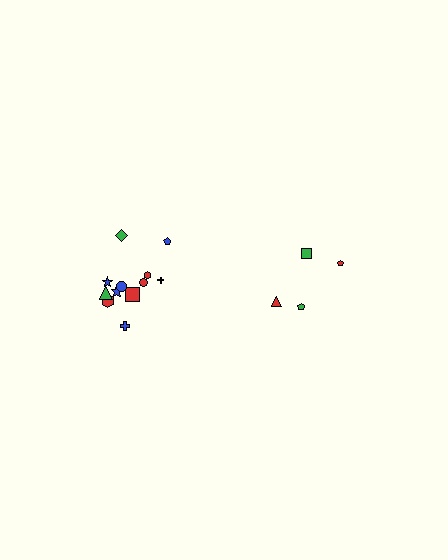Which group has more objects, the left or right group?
The left group.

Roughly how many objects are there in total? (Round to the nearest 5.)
Roughly 15 objects in total.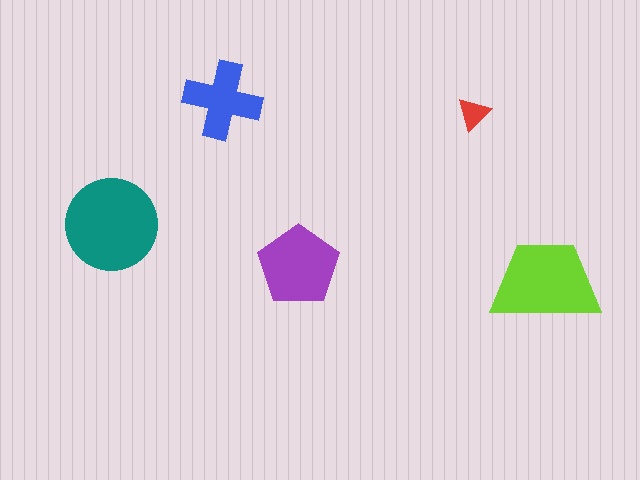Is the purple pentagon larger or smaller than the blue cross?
Larger.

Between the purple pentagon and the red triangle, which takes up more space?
The purple pentagon.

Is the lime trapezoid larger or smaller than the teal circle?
Smaller.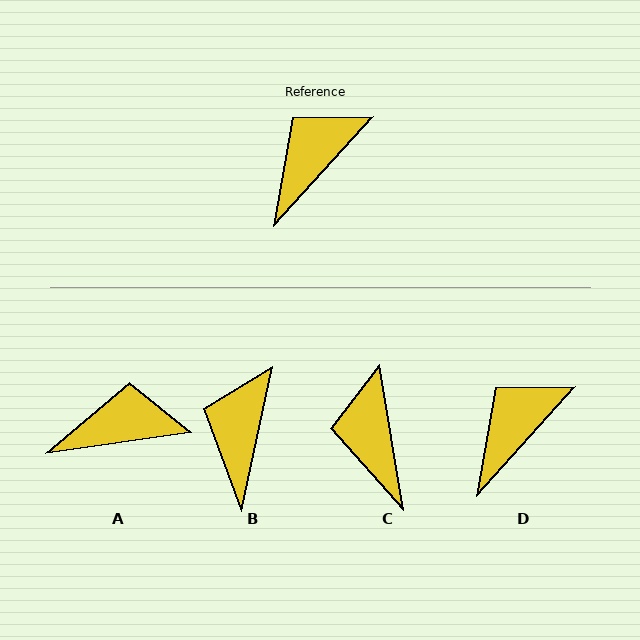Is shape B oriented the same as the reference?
No, it is off by about 30 degrees.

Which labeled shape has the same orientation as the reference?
D.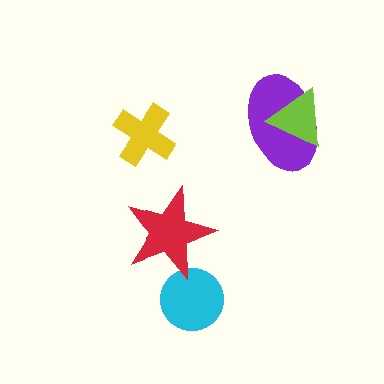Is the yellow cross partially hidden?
No, no other shape covers it.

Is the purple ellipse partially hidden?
Yes, it is partially covered by another shape.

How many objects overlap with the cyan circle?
1 object overlaps with the cyan circle.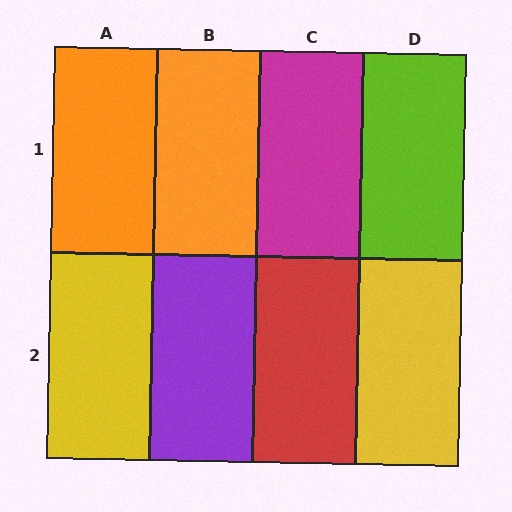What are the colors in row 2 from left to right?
Yellow, purple, red, yellow.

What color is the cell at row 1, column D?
Lime.